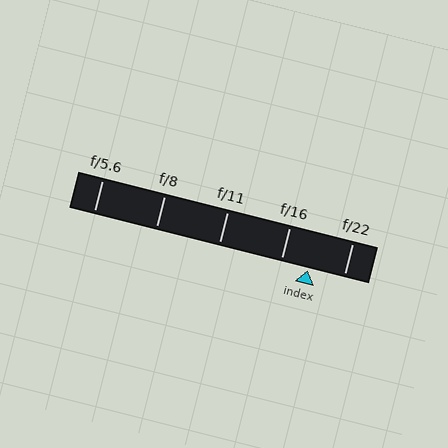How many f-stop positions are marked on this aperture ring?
There are 5 f-stop positions marked.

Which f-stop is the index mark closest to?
The index mark is closest to f/16.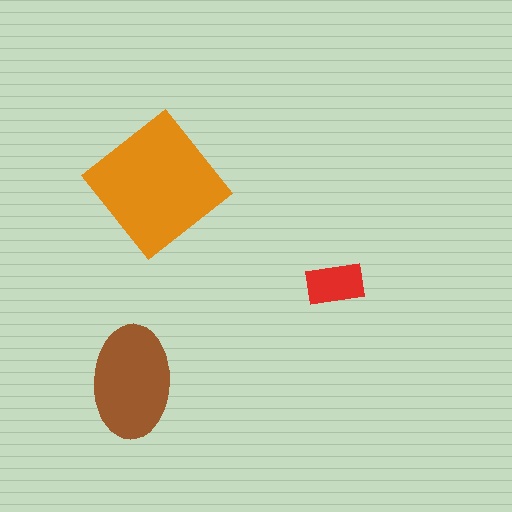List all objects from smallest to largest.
The red rectangle, the brown ellipse, the orange diamond.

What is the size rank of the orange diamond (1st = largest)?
1st.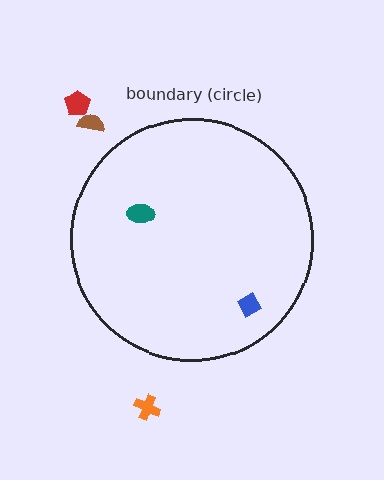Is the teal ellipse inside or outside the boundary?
Inside.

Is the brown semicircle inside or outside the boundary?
Outside.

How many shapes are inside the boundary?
2 inside, 3 outside.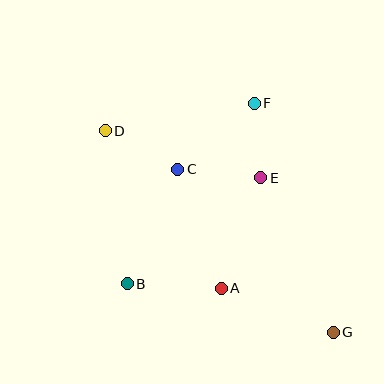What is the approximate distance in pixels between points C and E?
The distance between C and E is approximately 84 pixels.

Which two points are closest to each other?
Points E and F are closest to each other.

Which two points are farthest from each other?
Points D and G are farthest from each other.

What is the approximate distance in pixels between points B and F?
The distance between B and F is approximately 221 pixels.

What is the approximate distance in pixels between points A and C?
The distance between A and C is approximately 127 pixels.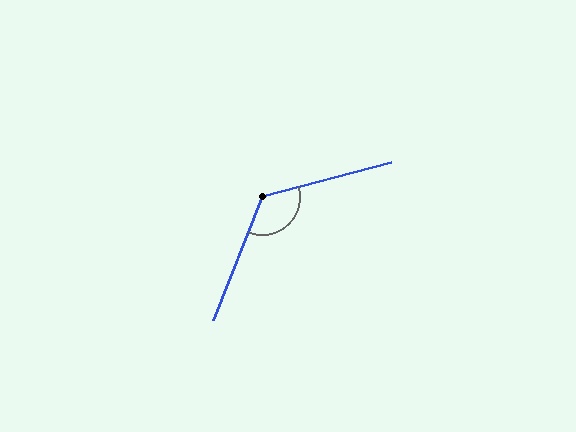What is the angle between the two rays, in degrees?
Approximately 127 degrees.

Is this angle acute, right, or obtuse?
It is obtuse.